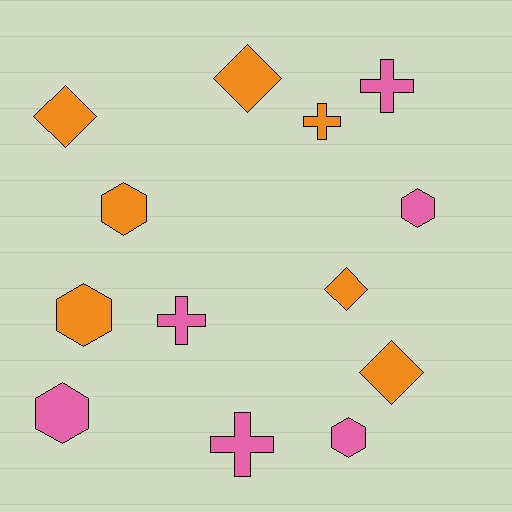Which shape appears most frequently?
Hexagon, with 5 objects.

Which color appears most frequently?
Orange, with 7 objects.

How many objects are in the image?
There are 13 objects.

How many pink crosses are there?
There are 3 pink crosses.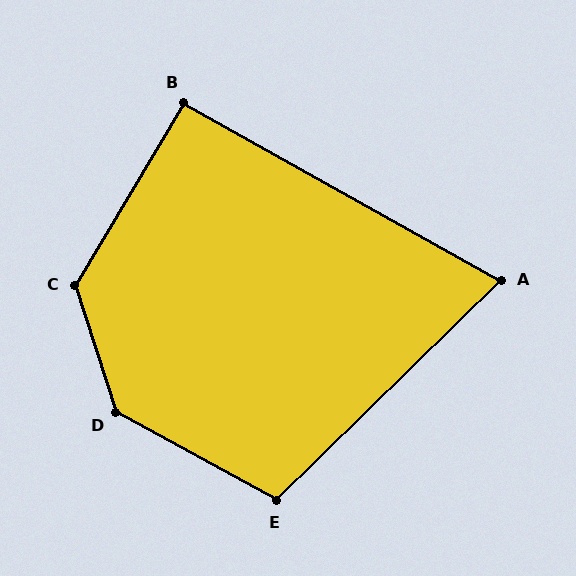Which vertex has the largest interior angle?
D, at approximately 136 degrees.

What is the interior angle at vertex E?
Approximately 107 degrees (obtuse).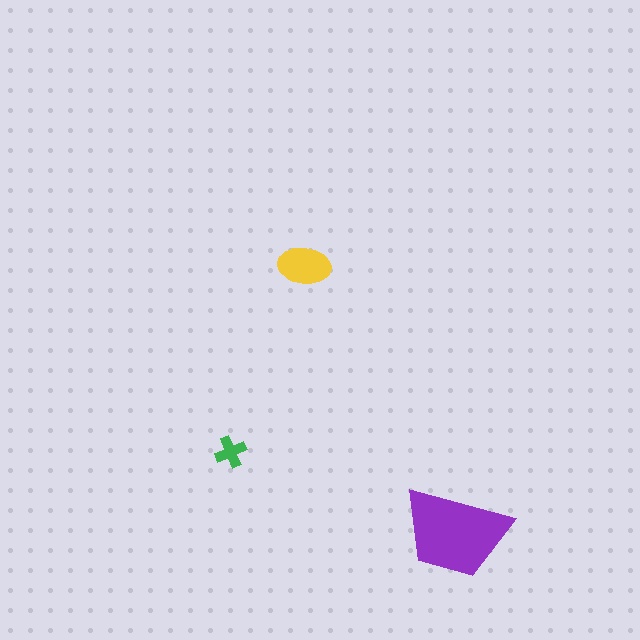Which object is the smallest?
The green cross.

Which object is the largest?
The purple trapezoid.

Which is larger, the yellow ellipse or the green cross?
The yellow ellipse.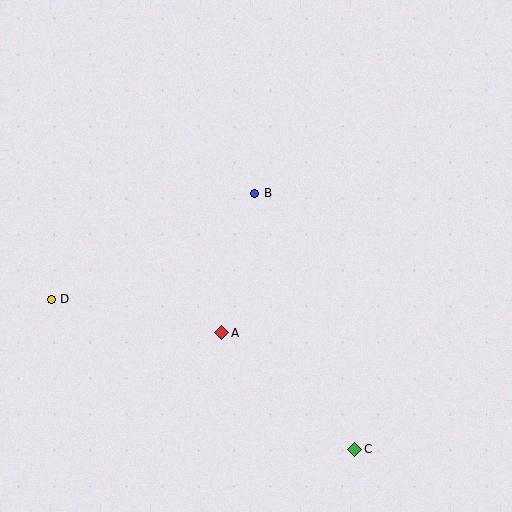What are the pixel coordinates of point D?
Point D is at (51, 299).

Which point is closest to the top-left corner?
Point D is closest to the top-left corner.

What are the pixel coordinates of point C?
Point C is at (355, 449).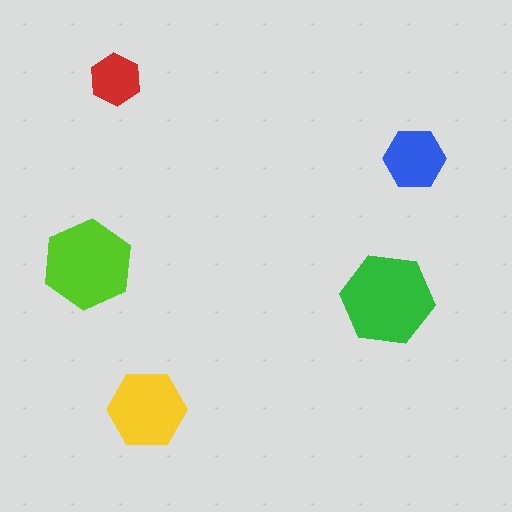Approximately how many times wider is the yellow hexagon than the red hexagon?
About 1.5 times wider.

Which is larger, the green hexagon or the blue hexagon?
The green one.